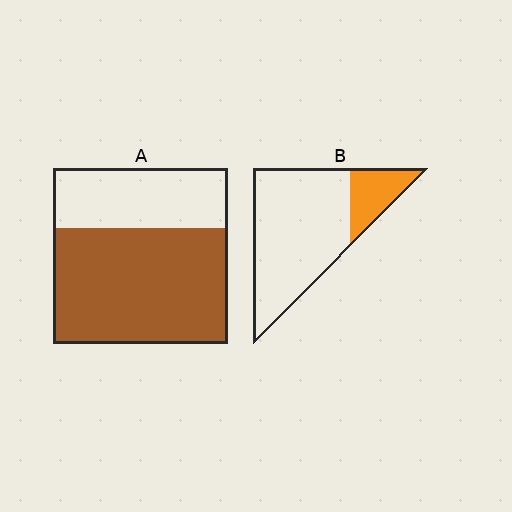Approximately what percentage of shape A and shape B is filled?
A is approximately 65% and B is approximately 20%.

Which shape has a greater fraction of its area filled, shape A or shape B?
Shape A.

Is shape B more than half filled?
No.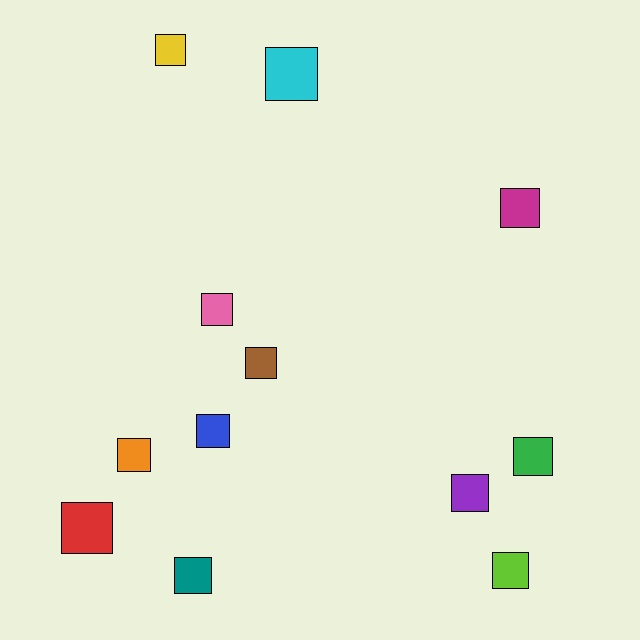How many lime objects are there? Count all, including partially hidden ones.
There is 1 lime object.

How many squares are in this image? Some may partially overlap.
There are 12 squares.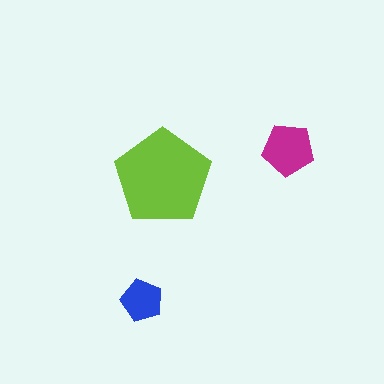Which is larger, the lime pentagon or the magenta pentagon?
The lime one.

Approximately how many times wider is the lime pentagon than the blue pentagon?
About 2.5 times wider.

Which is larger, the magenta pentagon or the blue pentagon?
The magenta one.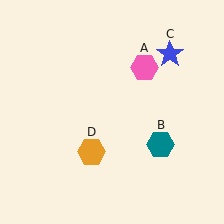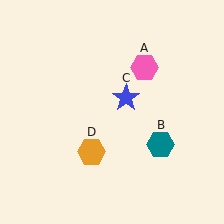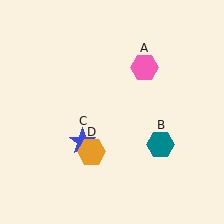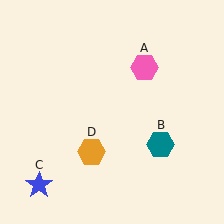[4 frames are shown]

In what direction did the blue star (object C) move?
The blue star (object C) moved down and to the left.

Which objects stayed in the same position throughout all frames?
Pink hexagon (object A) and teal hexagon (object B) and orange hexagon (object D) remained stationary.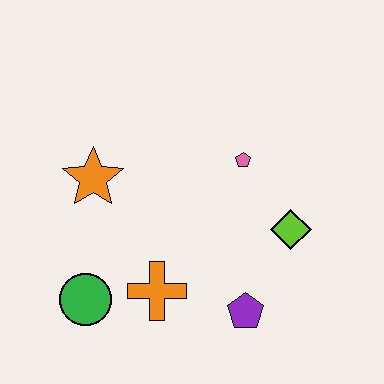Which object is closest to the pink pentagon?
The lime diamond is closest to the pink pentagon.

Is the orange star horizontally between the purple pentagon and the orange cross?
No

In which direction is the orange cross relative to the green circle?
The orange cross is to the right of the green circle.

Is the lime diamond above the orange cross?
Yes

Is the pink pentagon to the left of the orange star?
No